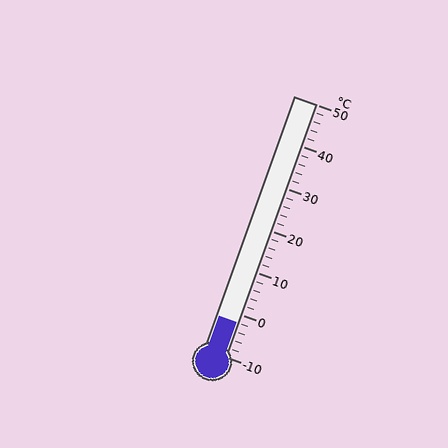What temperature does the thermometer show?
The thermometer shows approximately -2°C.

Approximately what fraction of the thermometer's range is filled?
The thermometer is filled to approximately 15% of its range.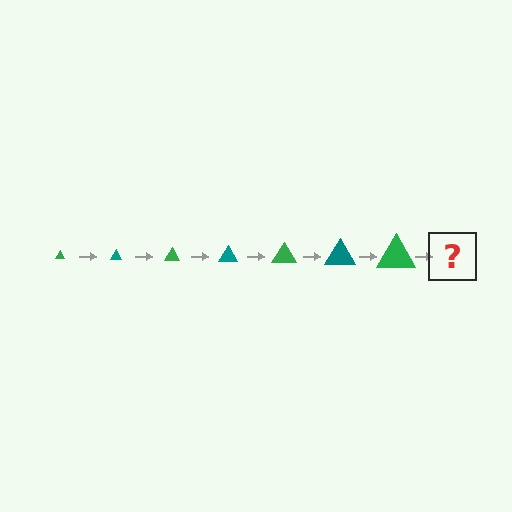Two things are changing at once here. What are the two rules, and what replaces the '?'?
The two rules are that the triangle grows larger each step and the color cycles through green and teal. The '?' should be a teal triangle, larger than the previous one.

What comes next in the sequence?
The next element should be a teal triangle, larger than the previous one.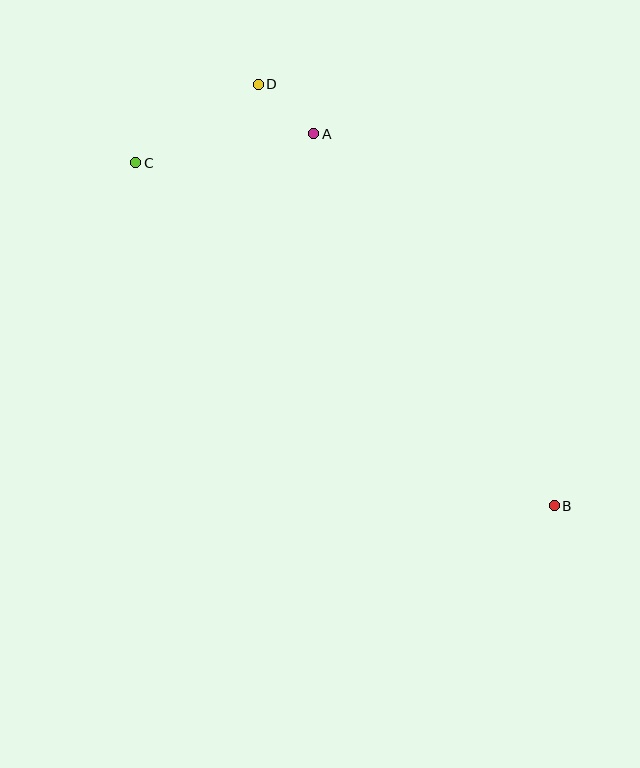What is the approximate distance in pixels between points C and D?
The distance between C and D is approximately 145 pixels.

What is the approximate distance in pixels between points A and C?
The distance between A and C is approximately 180 pixels.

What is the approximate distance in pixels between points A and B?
The distance between A and B is approximately 443 pixels.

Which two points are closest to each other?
Points A and D are closest to each other.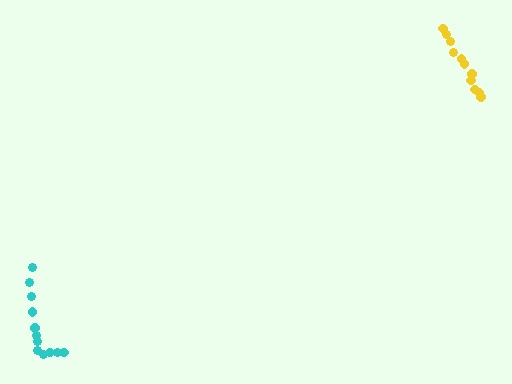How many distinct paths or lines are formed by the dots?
There are 2 distinct paths.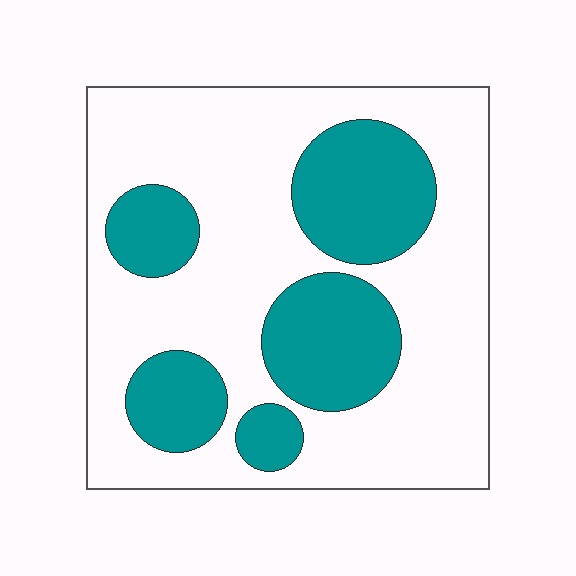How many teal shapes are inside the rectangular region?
5.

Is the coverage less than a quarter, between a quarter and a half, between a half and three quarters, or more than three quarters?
Between a quarter and a half.